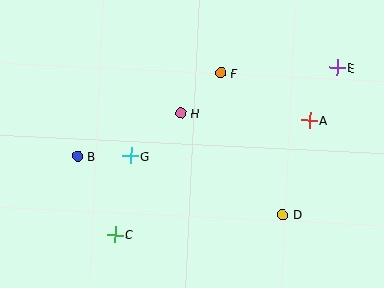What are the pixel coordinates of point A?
Point A is at (309, 120).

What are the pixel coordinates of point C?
Point C is at (115, 235).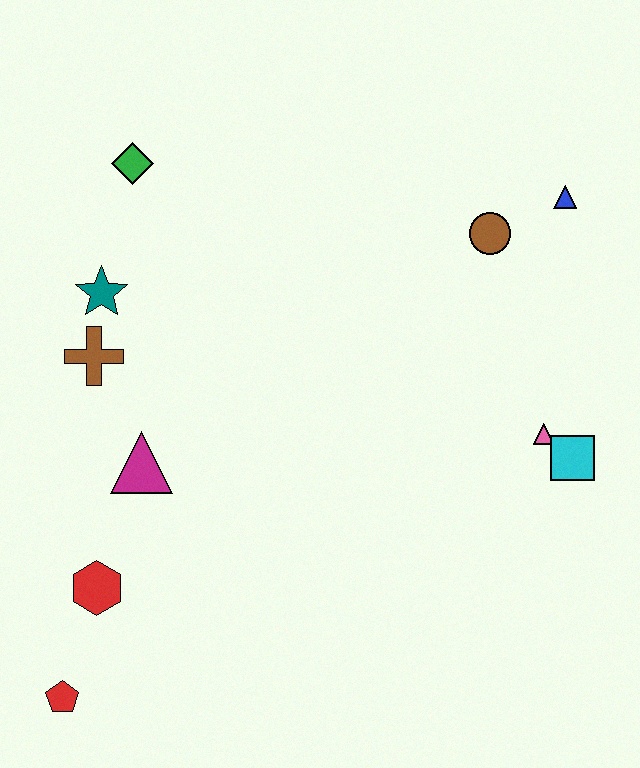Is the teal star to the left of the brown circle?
Yes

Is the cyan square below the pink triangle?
Yes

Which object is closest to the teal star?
The brown cross is closest to the teal star.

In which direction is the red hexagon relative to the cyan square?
The red hexagon is to the left of the cyan square.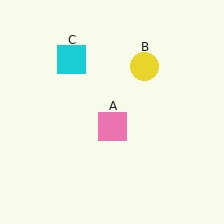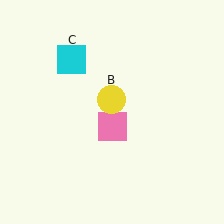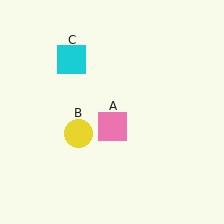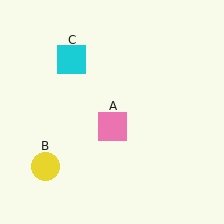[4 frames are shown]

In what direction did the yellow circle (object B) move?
The yellow circle (object B) moved down and to the left.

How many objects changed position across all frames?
1 object changed position: yellow circle (object B).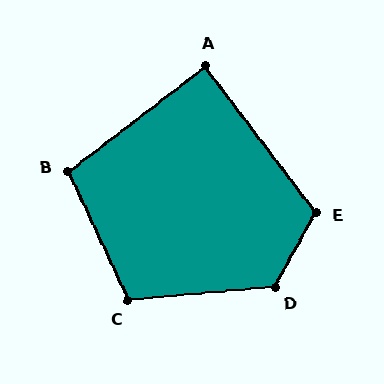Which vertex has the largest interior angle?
D, at approximately 125 degrees.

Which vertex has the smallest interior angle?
A, at approximately 90 degrees.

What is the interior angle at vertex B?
Approximately 102 degrees (obtuse).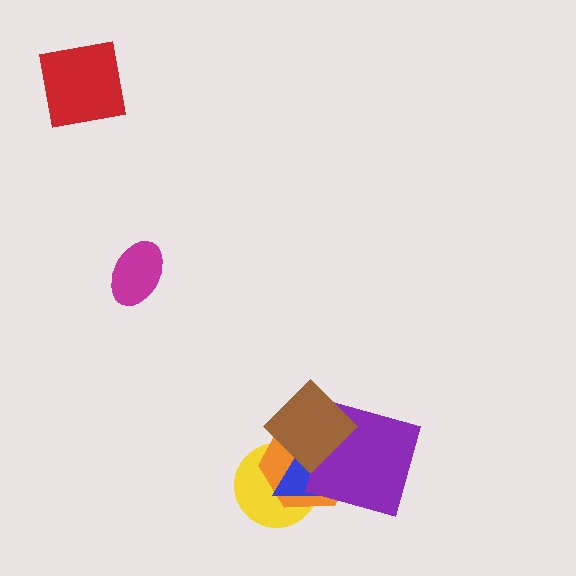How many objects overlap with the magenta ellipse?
0 objects overlap with the magenta ellipse.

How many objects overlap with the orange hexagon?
4 objects overlap with the orange hexagon.